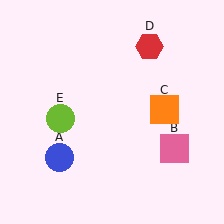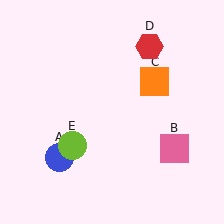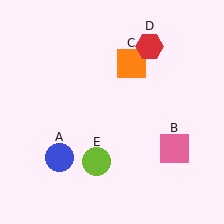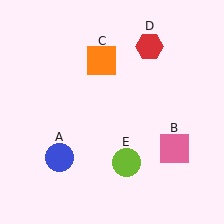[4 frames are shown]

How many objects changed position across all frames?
2 objects changed position: orange square (object C), lime circle (object E).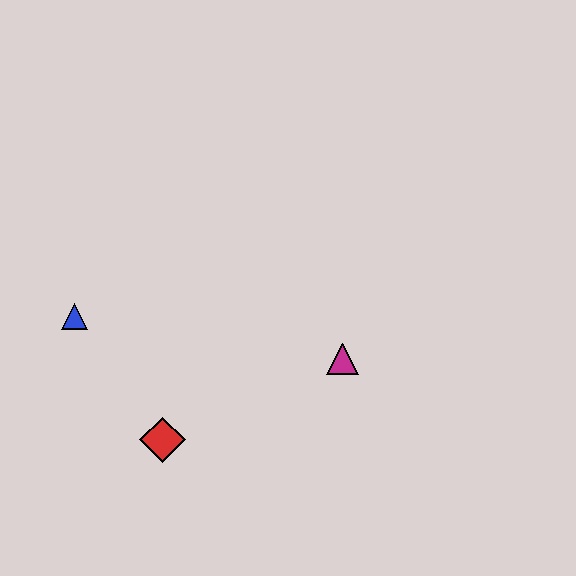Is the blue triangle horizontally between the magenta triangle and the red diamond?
No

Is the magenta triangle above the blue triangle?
No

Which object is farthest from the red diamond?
The magenta triangle is farthest from the red diamond.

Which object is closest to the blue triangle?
The red diamond is closest to the blue triangle.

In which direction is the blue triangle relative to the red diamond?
The blue triangle is above the red diamond.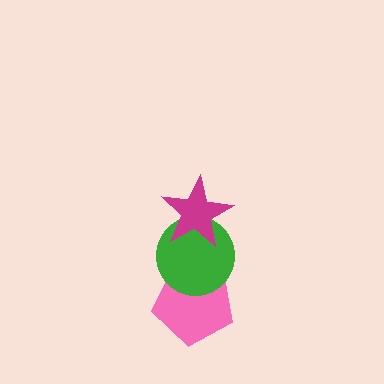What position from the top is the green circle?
The green circle is 2nd from the top.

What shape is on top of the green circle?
The magenta star is on top of the green circle.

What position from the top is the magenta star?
The magenta star is 1st from the top.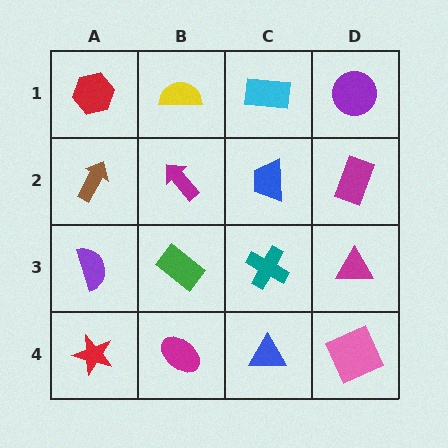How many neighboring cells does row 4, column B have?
3.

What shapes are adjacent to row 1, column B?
A magenta arrow (row 2, column B), a red hexagon (row 1, column A), a cyan rectangle (row 1, column C).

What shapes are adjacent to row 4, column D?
A magenta triangle (row 3, column D), a blue triangle (row 4, column C).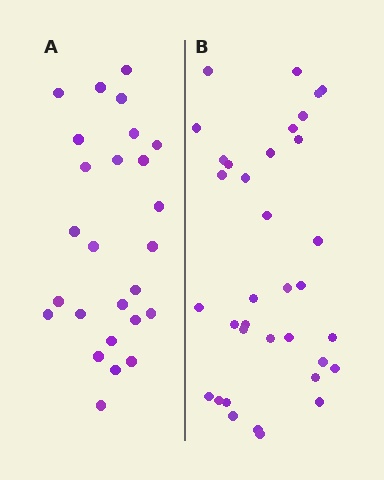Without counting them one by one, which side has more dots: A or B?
Region B (the right region) has more dots.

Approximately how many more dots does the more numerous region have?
Region B has roughly 8 or so more dots than region A.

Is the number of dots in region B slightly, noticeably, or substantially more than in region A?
Region B has noticeably more, but not dramatically so. The ratio is roughly 1.3 to 1.